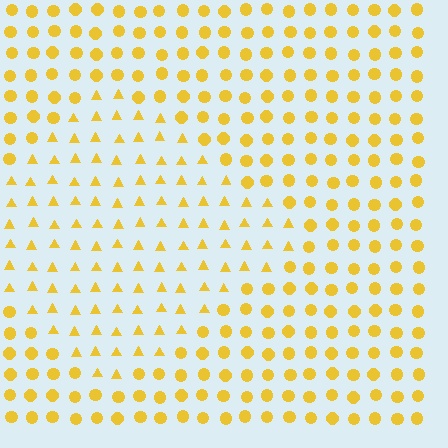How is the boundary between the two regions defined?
The boundary is defined by a change in element shape: triangles inside vs. circles outside. All elements share the same color and spacing.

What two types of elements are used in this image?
The image uses triangles inside the diamond region and circles outside it.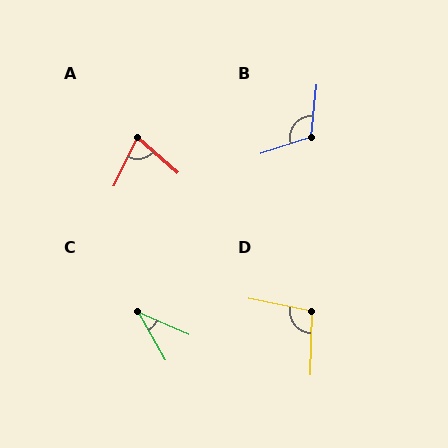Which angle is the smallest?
C, at approximately 36 degrees.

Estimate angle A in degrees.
Approximately 75 degrees.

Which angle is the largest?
B, at approximately 114 degrees.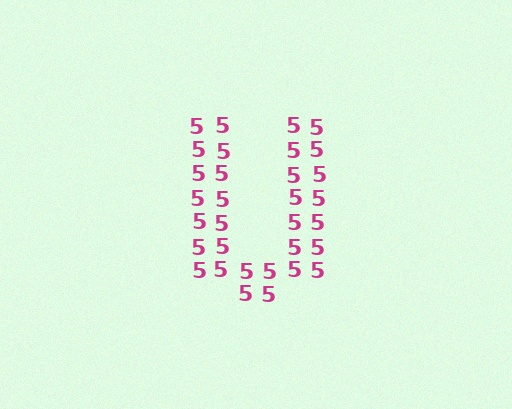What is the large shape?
The large shape is the letter U.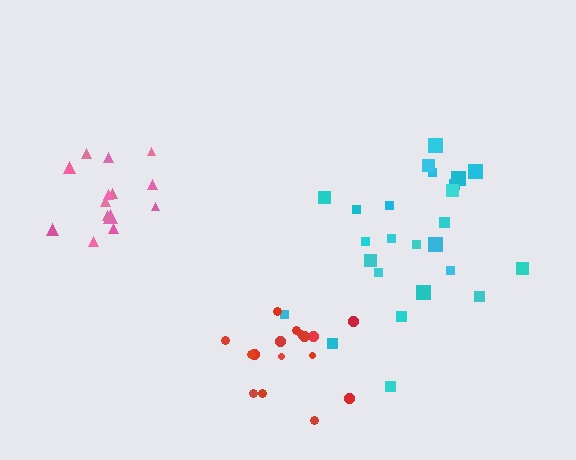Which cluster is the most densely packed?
Pink.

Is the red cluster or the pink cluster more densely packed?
Pink.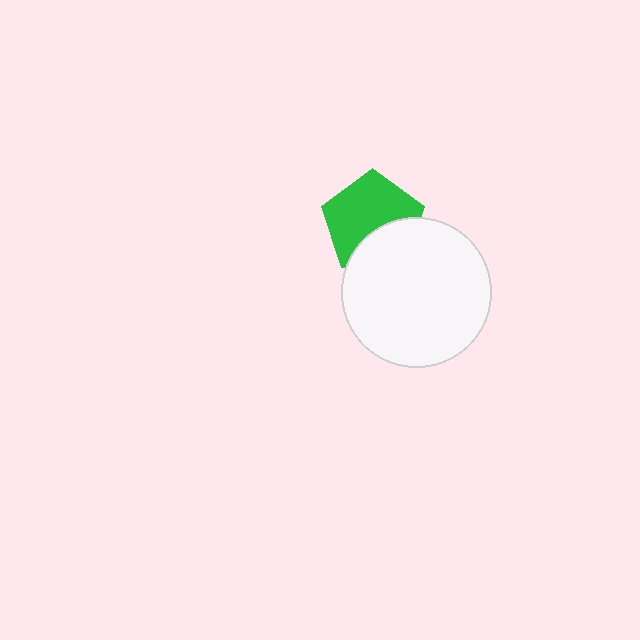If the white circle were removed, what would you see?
You would see the complete green pentagon.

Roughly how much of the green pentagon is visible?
Most of it is visible (roughly 65%).